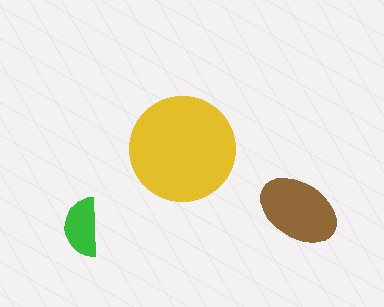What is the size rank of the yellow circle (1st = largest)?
1st.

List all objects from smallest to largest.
The green semicircle, the brown ellipse, the yellow circle.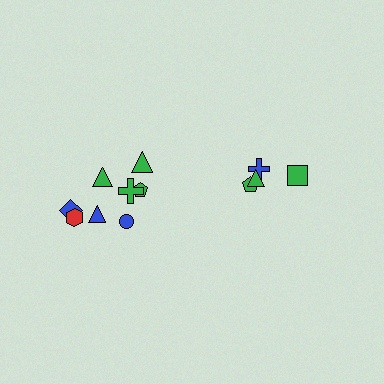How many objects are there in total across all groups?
There are 12 objects.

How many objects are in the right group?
There are 4 objects.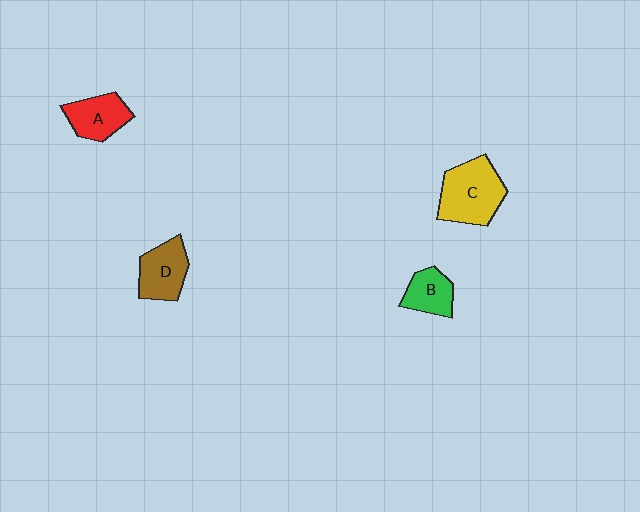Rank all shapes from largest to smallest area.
From largest to smallest: C (yellow), D (brown), A (red), B (green).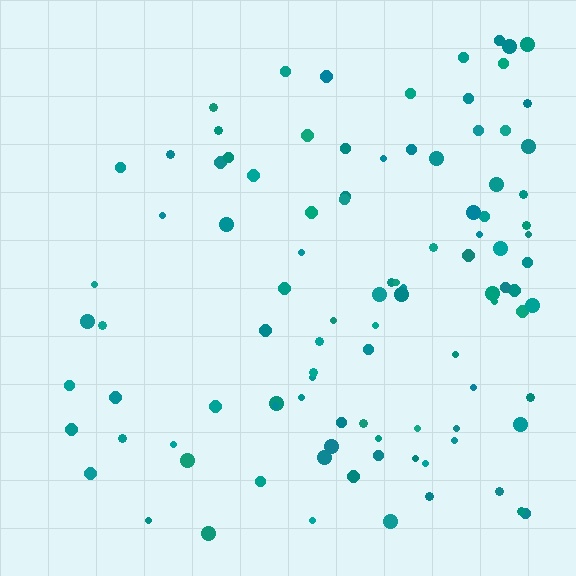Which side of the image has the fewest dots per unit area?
The left.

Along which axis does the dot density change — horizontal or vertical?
Horizontal.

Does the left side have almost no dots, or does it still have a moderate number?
Still a moderate number, just noticeably fewer than the right.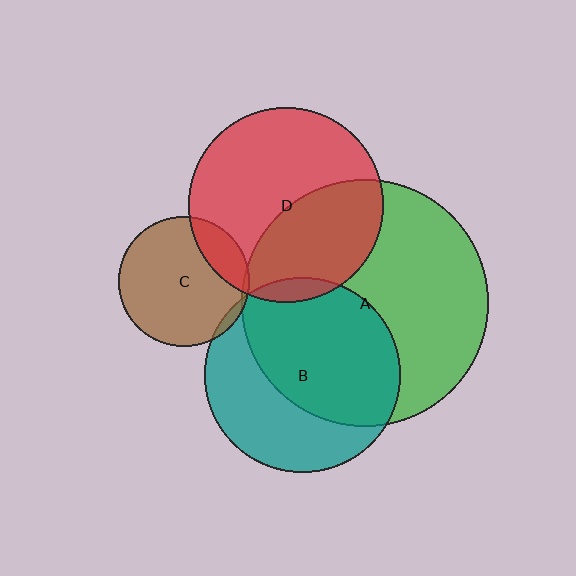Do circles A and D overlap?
Yes.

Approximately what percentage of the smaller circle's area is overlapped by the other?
Approximately 40%.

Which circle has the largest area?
Circle A (green).